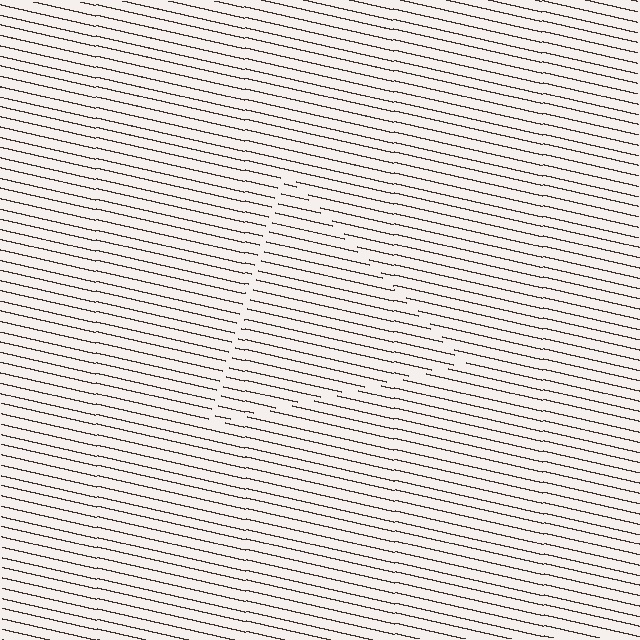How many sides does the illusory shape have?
3 sides — the line-ends trace a triangle.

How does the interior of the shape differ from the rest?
The interior of the shape contains the same grating, shifted by half a period — the contour is defined by the phase discontinuity where line-ends from the inner and outer gratings abut.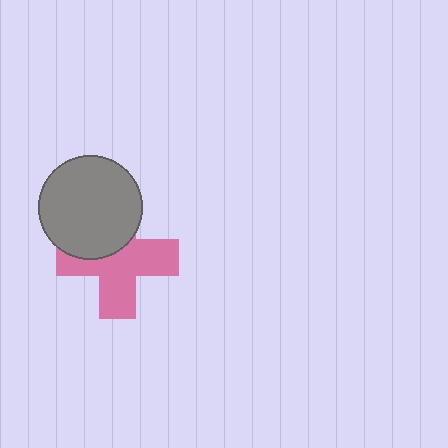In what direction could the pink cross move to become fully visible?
The pink cross could move down. That would shift it out from behind the gray circle entirely.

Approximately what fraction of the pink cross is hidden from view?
Roughly 36% of the pink cross is hidden behind the gray circle.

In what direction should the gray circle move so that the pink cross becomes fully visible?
The gray circle should move up. That is the shortest direction to clear the overlap and leave the pink cross fully visible.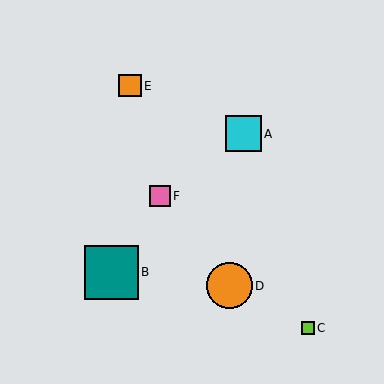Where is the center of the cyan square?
The center of the cyan square is at (243, 134).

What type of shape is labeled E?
Shape E is an orange square.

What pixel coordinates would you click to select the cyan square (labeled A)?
Click at (243, 134) to select the cyan square A.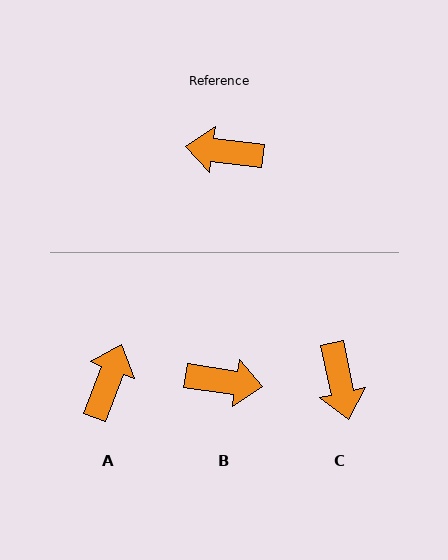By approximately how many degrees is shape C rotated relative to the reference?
Approximately 110 degrees counter-clockwise.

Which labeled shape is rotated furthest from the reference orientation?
B, about 179 degrees away.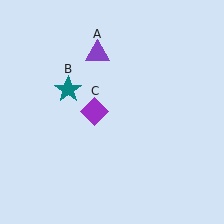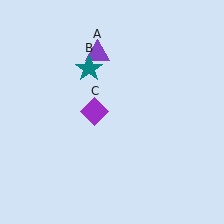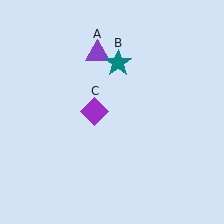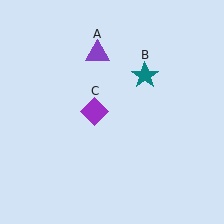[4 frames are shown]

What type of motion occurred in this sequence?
The teal star (object B) rotated clockwise around the center of the scene.